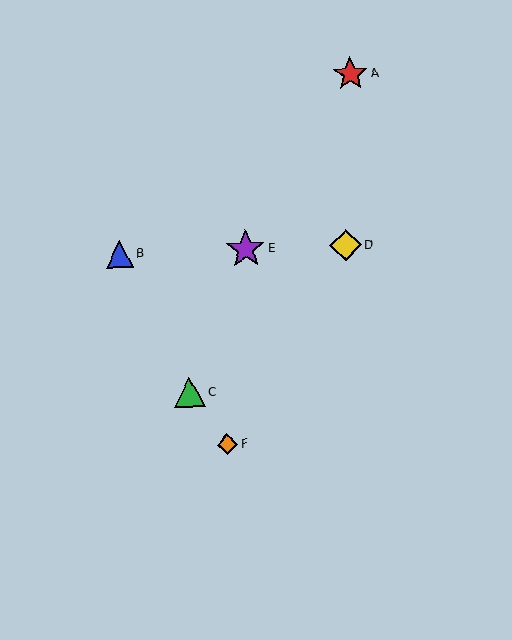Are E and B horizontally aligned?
Yes, both are at y≈249.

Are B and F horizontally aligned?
No, B is at y≈254 and F is at y≈444.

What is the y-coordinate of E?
Object E is at y≈249.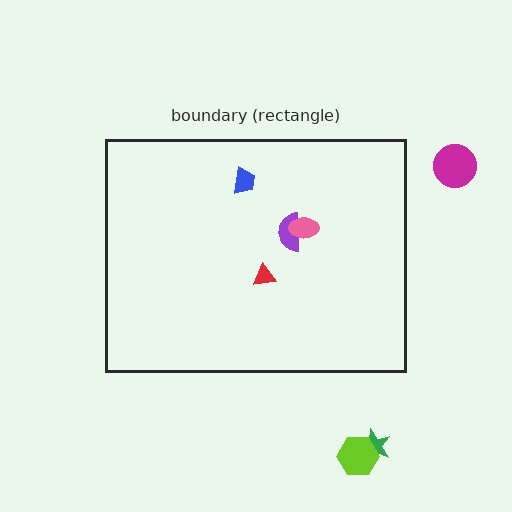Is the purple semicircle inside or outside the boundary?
Inside.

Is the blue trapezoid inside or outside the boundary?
Inside.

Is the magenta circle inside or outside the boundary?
Outside.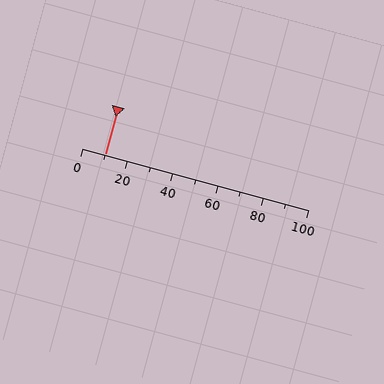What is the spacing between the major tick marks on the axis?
The major ticks are spaced 20 apart.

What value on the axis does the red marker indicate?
The marker indicates approximately 10.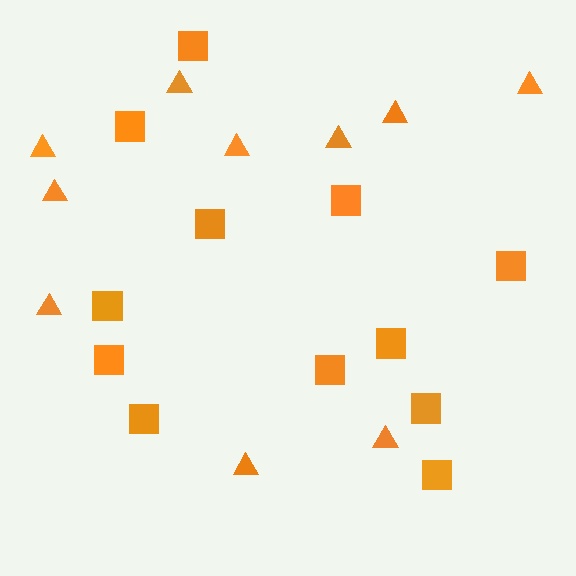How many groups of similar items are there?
There are 2 groups: one group of squares (12) and one group of triangles (10).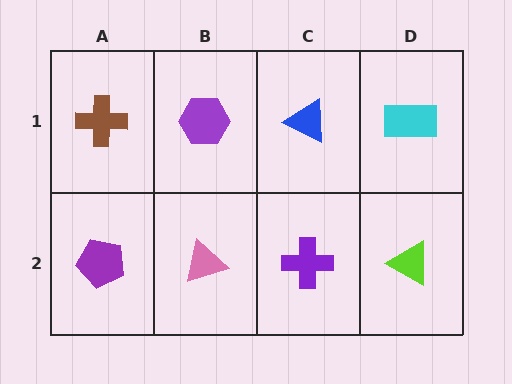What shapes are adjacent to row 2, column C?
A blue triangle (row 1, column C), a pink triangle (row 2, column B), a lime triangle (row 2, column D).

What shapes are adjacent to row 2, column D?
A cyan rectangle (row 1, column D), a purple cross (row 2, column C).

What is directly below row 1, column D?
A lime triangle.